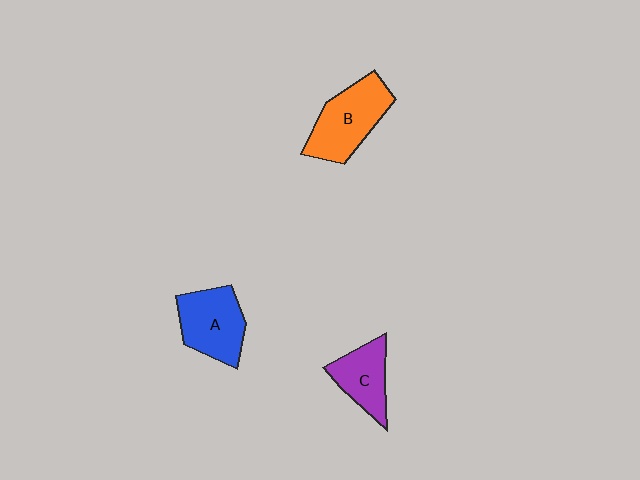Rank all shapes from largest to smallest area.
From largest to smallest: B (orange), A (blue), C (purple).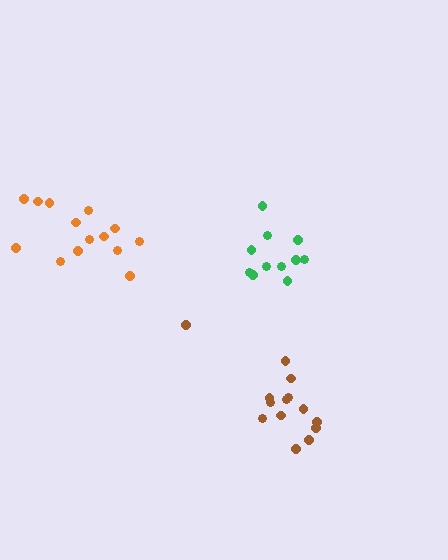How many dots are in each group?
Group 1: 14 dots, Group 2: 14 dots, Group 3: 11 dots (39 total).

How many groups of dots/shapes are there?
There are 3 groups.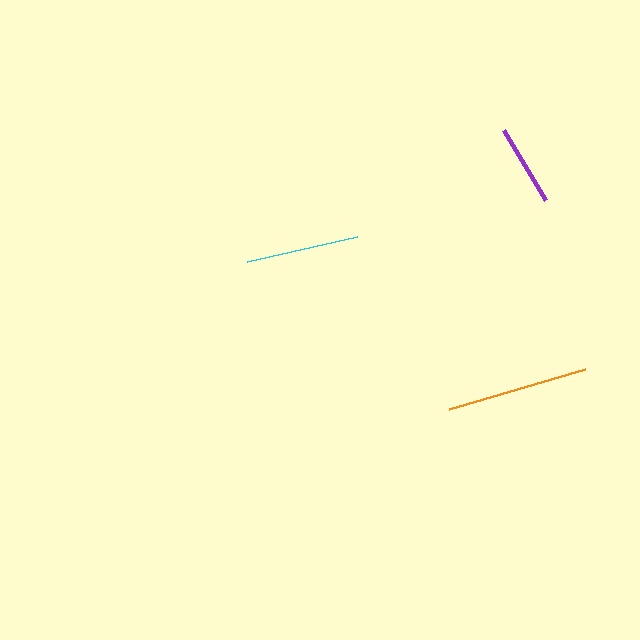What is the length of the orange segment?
The orange segment is approximately 142 pixels long.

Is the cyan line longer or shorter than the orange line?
The orange line is longer than the cyan line.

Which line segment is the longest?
The orange line is the longest at approximately 142 pixels.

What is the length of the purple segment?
The purple segment is approximately 82 pixels long.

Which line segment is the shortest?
The purple line is the shortest at approximately 82 pixels.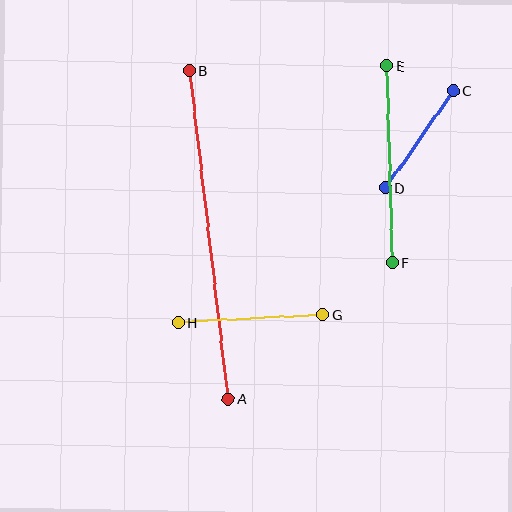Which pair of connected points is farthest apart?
Points A and B are farthest apart.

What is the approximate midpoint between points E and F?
The midpoint is at approximately (390, 164) pixels.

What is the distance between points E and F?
The distance is approximately 197 pixels.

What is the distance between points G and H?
The distance is approximately 145 pixels.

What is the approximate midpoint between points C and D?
The midpoint is at approximately (419, 139) pixels.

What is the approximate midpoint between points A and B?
The midpoint is at approximately (209, 235) pixels.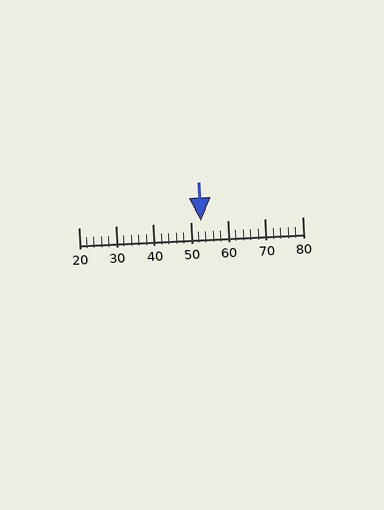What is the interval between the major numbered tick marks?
The major tick marks are spaced 10 units apart.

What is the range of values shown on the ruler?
The ruler shows values from 20 to 80.